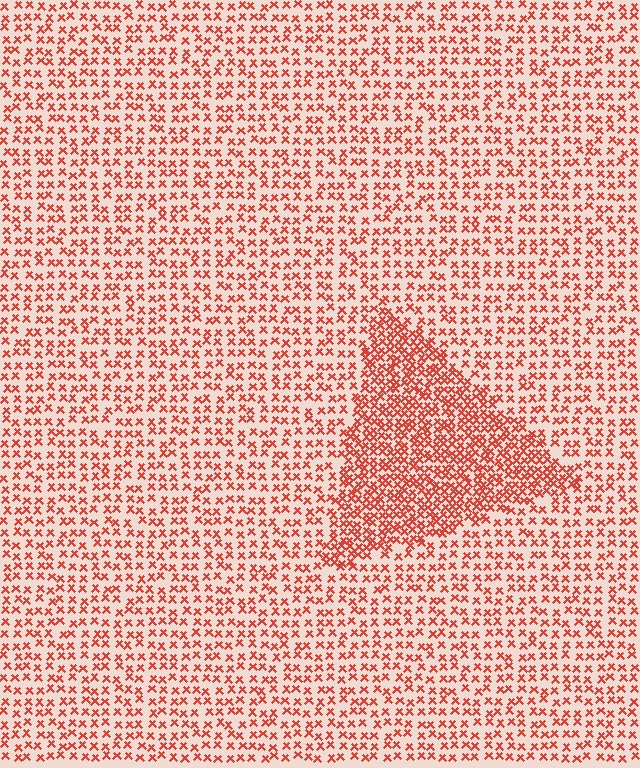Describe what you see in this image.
The image contains small red elements arranged at two different densities. A triangle-shaped region is visible where the elements are more densely packed than the surrounding area.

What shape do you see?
I see a triangle.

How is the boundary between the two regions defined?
The boundary is defined by a change in element density (approximately 2.0x ratio). All elements are the same color, size, and shape.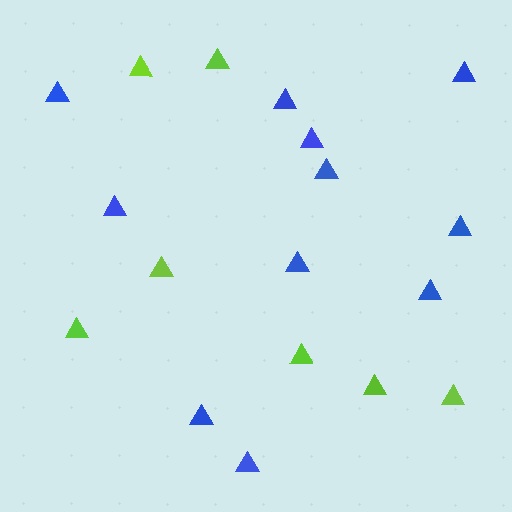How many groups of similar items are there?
There are 2 groups: one group of blue triangles (11) and one group of lime triangles (7).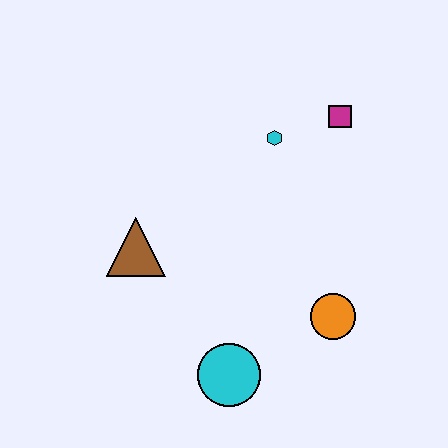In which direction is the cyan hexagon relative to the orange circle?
The cyan hexagon is above the orange circle.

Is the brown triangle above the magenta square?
No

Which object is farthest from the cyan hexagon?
The cyan circle is farthest from the cyan hexagon.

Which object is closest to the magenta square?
The cyan hexagon is closest to the magenta square.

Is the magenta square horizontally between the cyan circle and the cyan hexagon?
No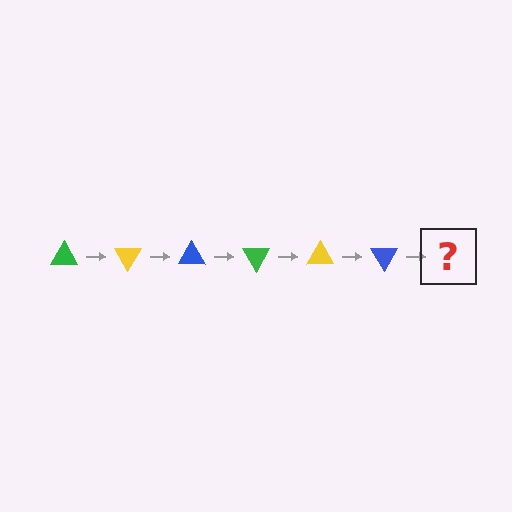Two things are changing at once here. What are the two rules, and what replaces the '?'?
The two rules are that it rotates 60 degrees each step and the color cycles through green, yellow, and blue. The '?' should be a green triangle, rotated 360 degrees from the start.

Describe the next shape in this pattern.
It should be a green triangle, rotated 360 degrees from the start.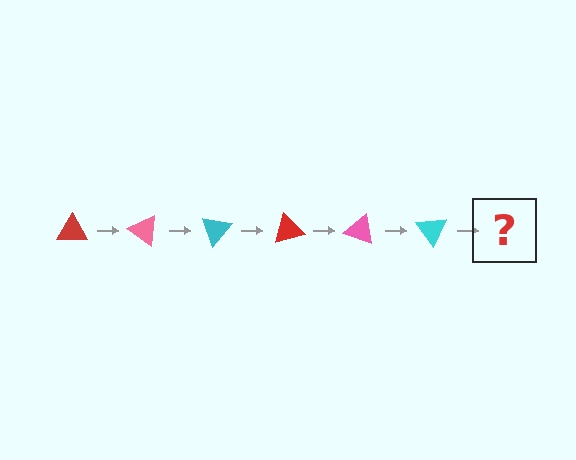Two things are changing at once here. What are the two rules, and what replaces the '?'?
The two rules are that it rotates 35 degrees each step and the color cycles through red, pink, and cyan. The '?' should be a red triangle, rotated 210 degrees from the start.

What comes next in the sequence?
The next element should be a red triangle, rotated 210 degrees from the start.